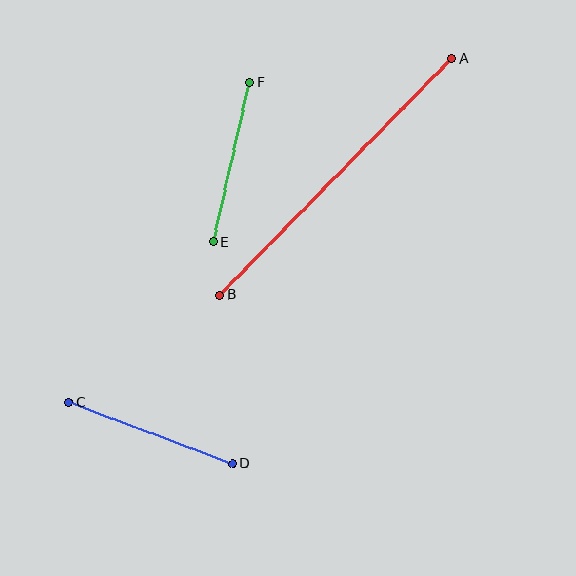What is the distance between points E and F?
The distance is approximately 164 pixels.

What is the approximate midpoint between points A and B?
The midpoint is at approximately (336, 177) pixels.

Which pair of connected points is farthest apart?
Points A and B are farthest apart.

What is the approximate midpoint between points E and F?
The midpoint is at approximately (231, 162) pixels.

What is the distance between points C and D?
The distance is approximately 175 pixels.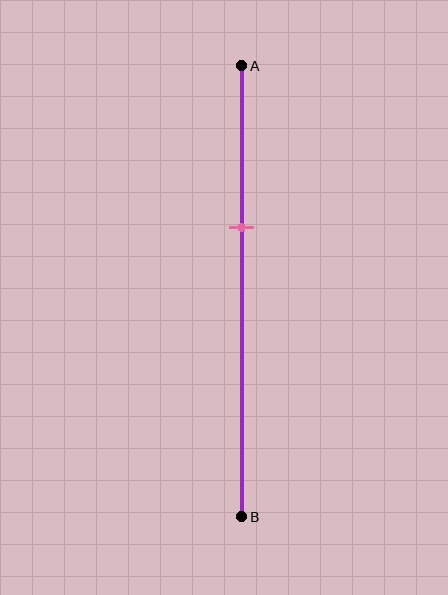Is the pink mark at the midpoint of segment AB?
No, the mark is at about 35% from A, not at the 50% midpoint.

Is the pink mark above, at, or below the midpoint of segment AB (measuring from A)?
The pink mark is above the midpoint of segment AB.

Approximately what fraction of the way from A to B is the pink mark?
The pink mark is approximately 35% of the way from A to B.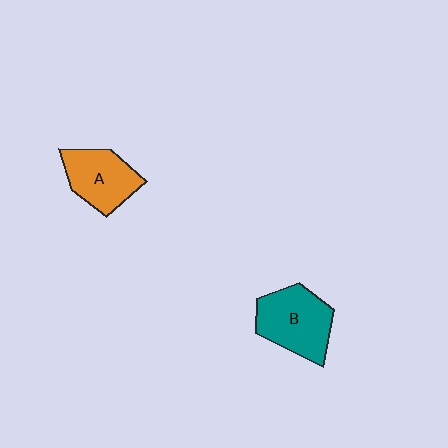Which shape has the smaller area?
Shape A (orange).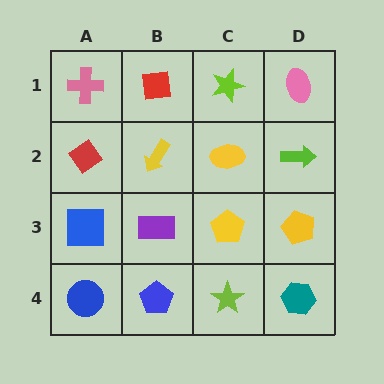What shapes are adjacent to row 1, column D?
A lime arrow (row 2, column D), a lime star (row 1, column C).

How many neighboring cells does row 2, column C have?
4.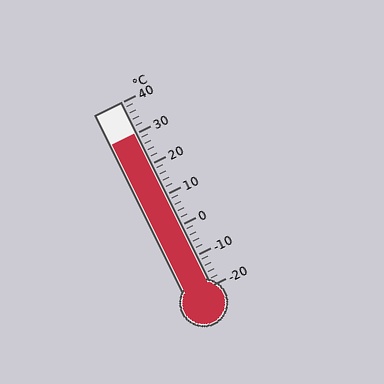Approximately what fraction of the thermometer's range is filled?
The thermometer is filled to approximately 85% of its range.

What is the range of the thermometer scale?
The thermometer scale ranges from -20°C to 40°C.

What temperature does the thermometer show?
The thermometer shows approximately 30°C.